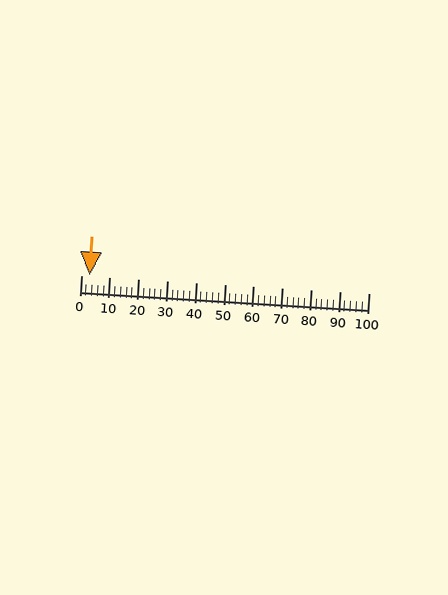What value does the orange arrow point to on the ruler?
The orange arrow points to approximately 3.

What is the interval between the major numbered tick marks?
The major tick marks are spaced 10 units apart.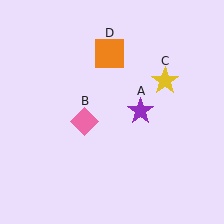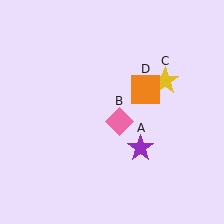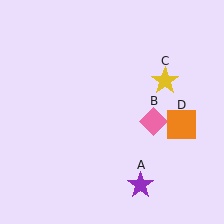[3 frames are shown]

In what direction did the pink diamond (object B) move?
The pink diamond (object B) moved right.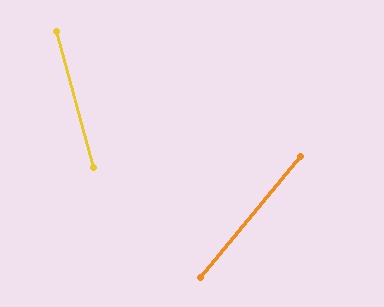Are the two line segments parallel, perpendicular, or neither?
Neither parallel nor perpendicular — they differ by about 55°.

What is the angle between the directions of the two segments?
Approximately 55 degrees.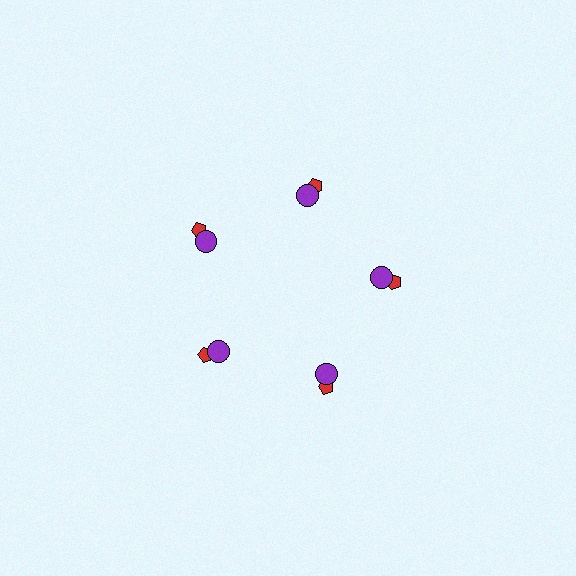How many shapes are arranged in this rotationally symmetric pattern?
There are 10 shapes, arranged in 5 groups of 2.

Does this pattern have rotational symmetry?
Yes, this pattern has 5-fold rotational symmetry. It looks the same after rotating 72 degrees around the center.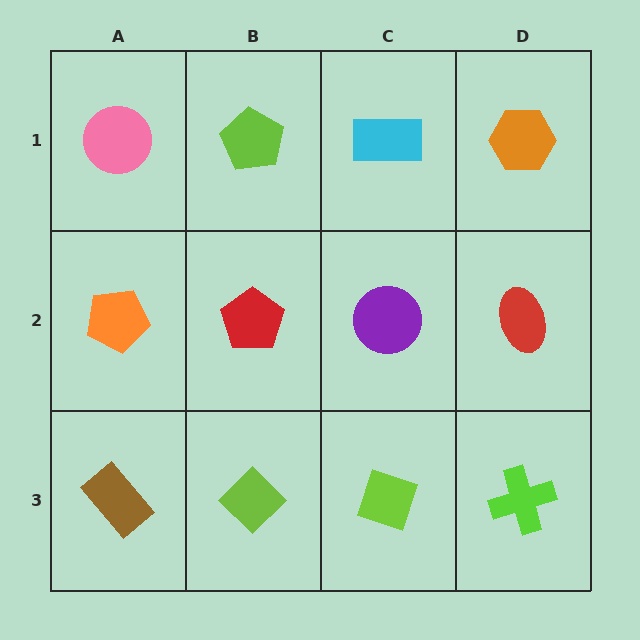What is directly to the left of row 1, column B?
A pink circle.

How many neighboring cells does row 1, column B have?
3.